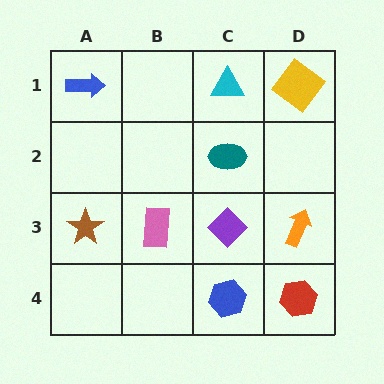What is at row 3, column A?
A brown star.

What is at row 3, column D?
An orange arrow.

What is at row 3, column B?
A pink rectangle.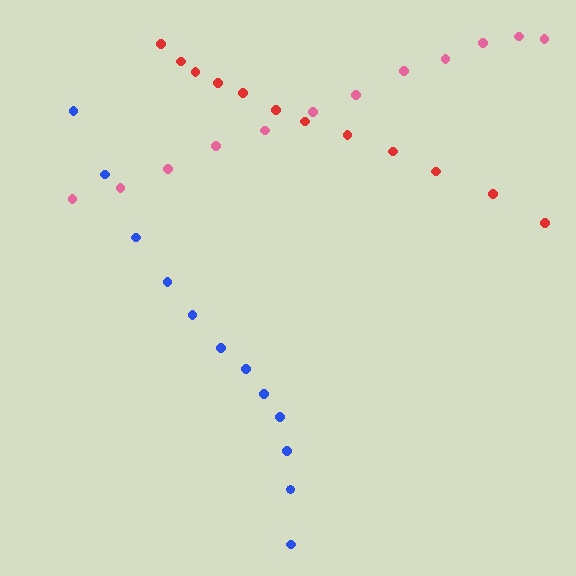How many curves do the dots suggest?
There are 3 distinct paths.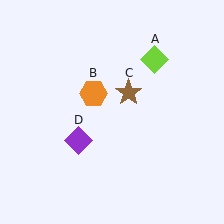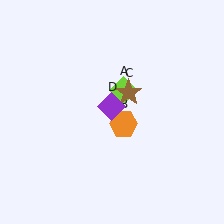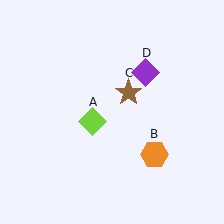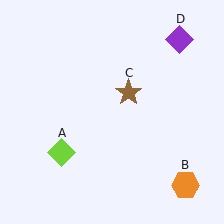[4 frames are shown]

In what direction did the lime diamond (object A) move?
The lime diamond (object A) moved down and to the left.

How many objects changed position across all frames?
3 objects changed position: lime diamond (object A), orange hexagon (object B), purple diamond (object D).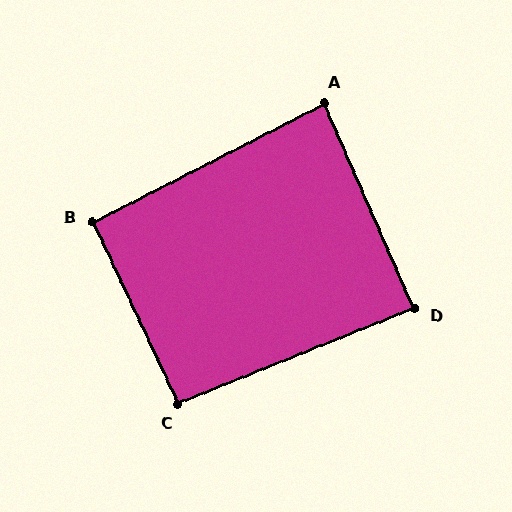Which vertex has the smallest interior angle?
A, at approximately 87 degrees.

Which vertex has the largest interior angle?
C, at approximately 93 degrees.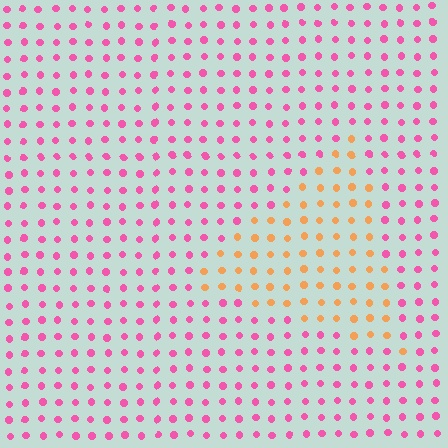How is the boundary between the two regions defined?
The boundary is defined purely by a slight shift in hue (about 61 degrees). Spacing, size, and orientation are identical on both sides.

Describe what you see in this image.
The image is filled with small pink elements in a uniform arrangement. A triangle-shaped region is visible where the elements are tinted to a slightly different hue, forming a subtle color boundary.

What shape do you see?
I see a triangle.